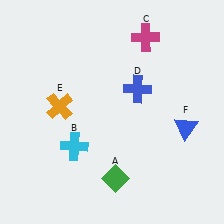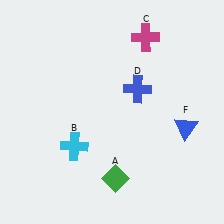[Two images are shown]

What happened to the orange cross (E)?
The orange cross (E) was removed in Image 2. It was in the top-left area of Image 1.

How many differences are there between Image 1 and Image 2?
There is 1 difference between the two images.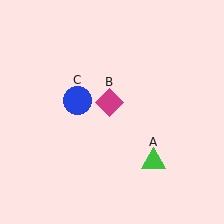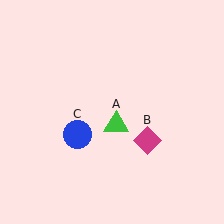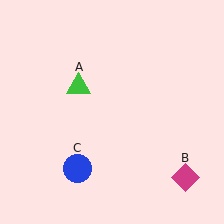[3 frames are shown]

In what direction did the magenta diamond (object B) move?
The magenta diamond (object B) moved down and to the right.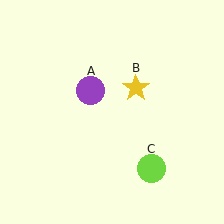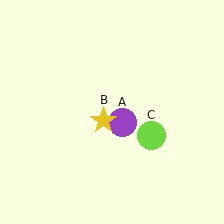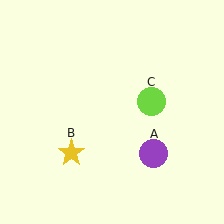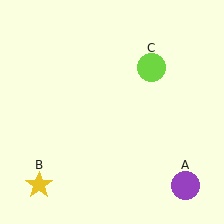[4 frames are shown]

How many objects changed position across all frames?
3 objects changed position: purple circle (object A), yellow star (object B), lime circle (object C).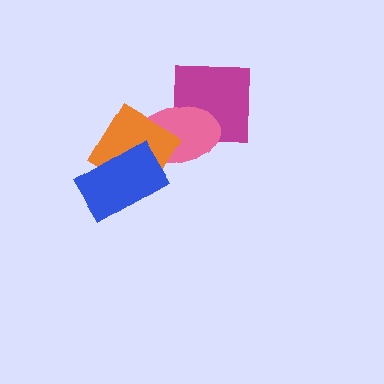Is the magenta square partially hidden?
Yes, it is partially covered by another shape.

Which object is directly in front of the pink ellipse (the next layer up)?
The orange diamond is directly in front of the pink ellipse.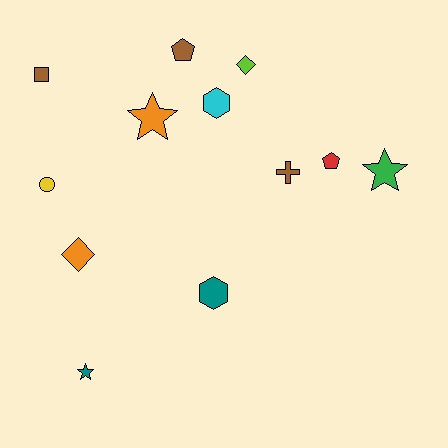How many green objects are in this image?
There is 1 green object.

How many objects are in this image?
There are 12 objects.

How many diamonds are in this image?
There are 2 diamonds.